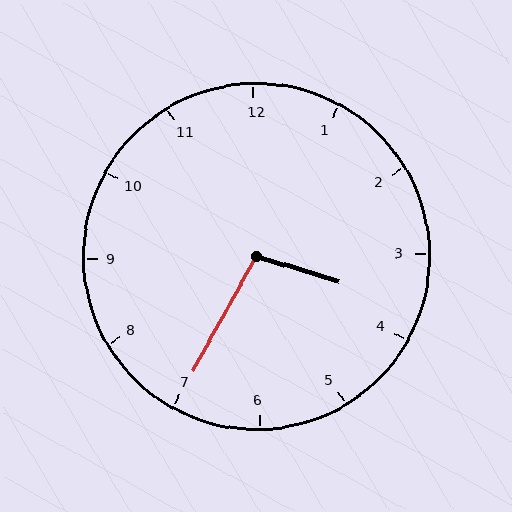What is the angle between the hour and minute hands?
Approximately 102 degrees.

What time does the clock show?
3:35.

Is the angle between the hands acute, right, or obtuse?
It is obtuse.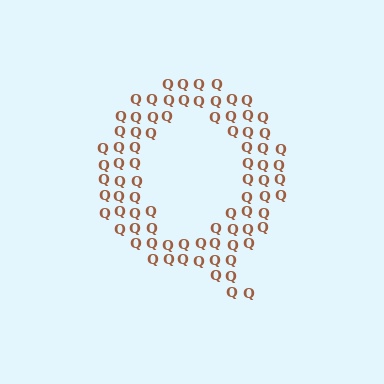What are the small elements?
The small elements are letter Q's.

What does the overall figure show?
The overall figure shows the letter Q.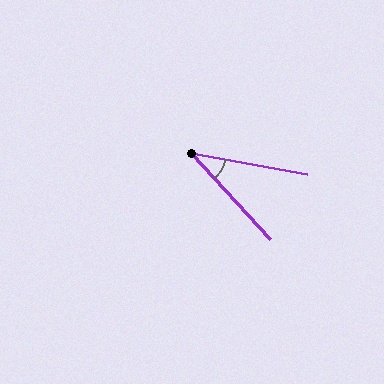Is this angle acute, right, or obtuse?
It is acute.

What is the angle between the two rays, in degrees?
Approximately 37 degrees.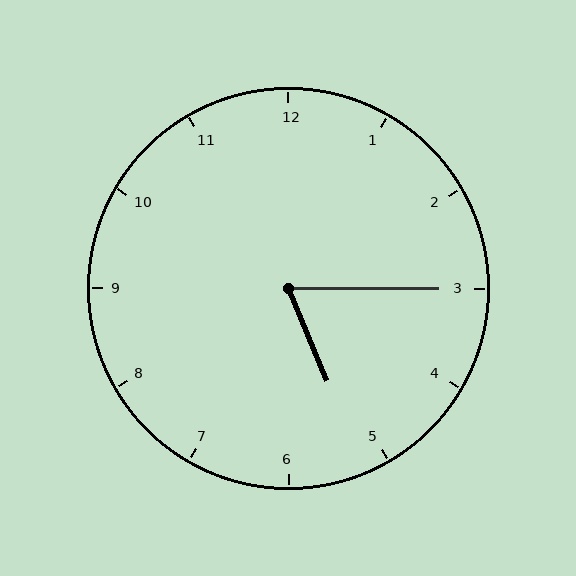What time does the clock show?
5:15.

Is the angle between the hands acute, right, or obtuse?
It is acute.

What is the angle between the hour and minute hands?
Approximately 68 degrees.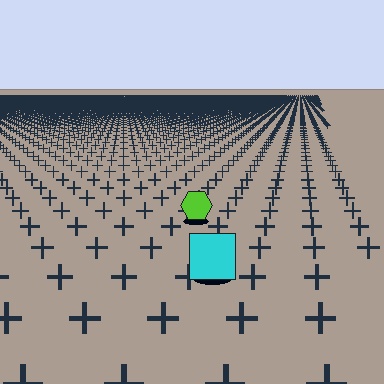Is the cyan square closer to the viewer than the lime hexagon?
Yes. The cyan square is closer — you can tell from the texture gradient: the ground texture is coarser near it.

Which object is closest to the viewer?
The cyan square is closest. The texture marks near it are larger and more spread out.